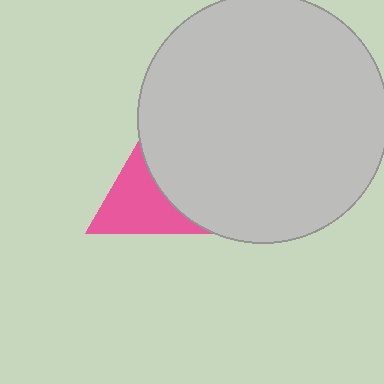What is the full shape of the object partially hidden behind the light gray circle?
The partially hidden object is a pink triangle.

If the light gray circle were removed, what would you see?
You would see the complete pink triangle.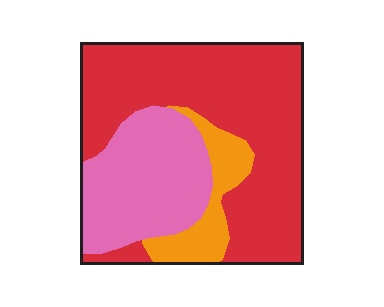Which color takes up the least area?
Orange, at roughly 10%.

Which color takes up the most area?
Red, at roughly 60%.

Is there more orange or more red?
Red.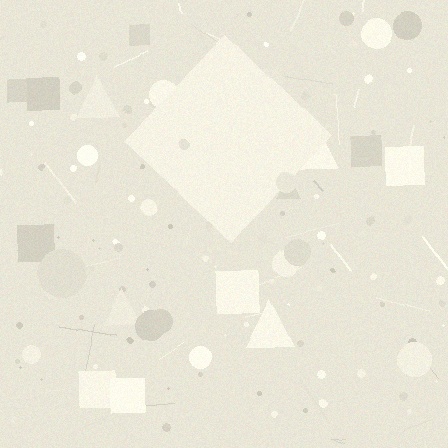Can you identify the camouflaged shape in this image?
The camouflaged shape is a diamond.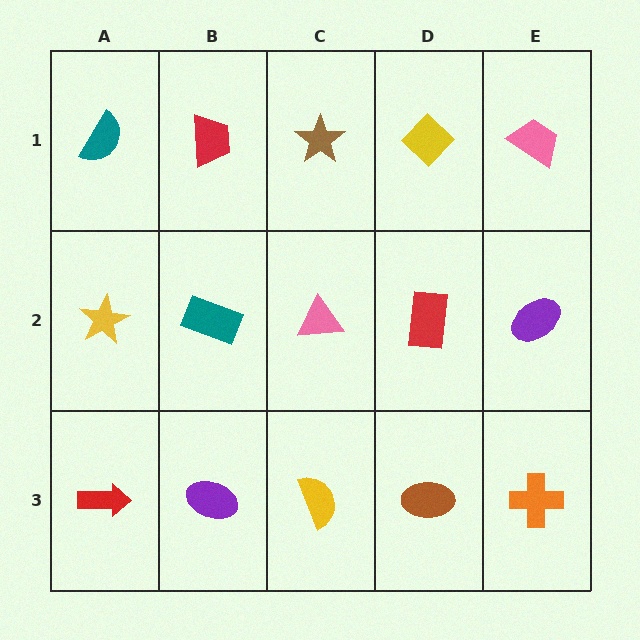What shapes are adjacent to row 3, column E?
A purple ellipse (row 2, column E), a brown ellipse (row 3, column D).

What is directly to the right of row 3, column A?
A purple ellipse.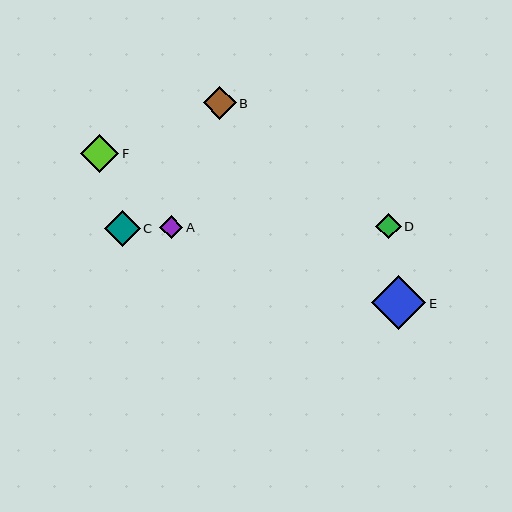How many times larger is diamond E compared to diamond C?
Diamond E is approximately 1.5 times the size of diamond C.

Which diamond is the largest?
Diamond E is the largest with a size of approximately 54 pixels.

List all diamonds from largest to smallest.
From largest to smallest: E, F, C, B, D, A.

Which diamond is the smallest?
Diamond A is the smallest with a size of approximately 23 pixels.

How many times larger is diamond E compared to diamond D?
Diamond E is approximately 2.1 times the size of diamond D.